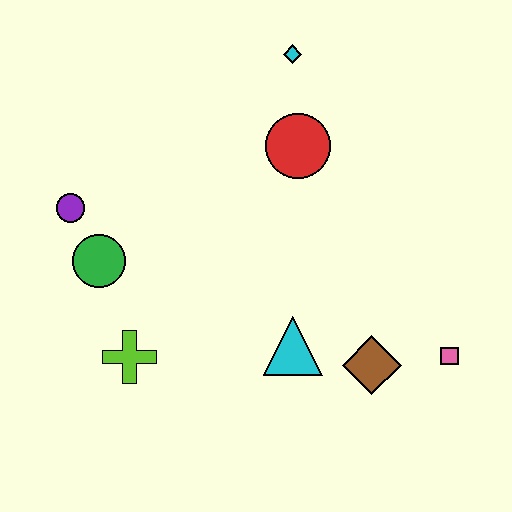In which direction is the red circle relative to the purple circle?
The red circle is to the right of the purple circle.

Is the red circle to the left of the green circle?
No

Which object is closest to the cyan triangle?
The brown diamond is closest to the cyan triangle.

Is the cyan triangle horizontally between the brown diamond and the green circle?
Yes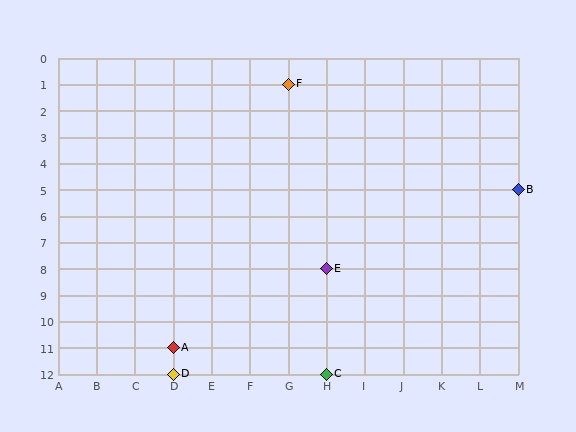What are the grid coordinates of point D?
Point D is at grid coordinates (D, 12).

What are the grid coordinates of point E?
Point E is at grid coordinates (H, 8).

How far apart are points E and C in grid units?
Points E and C are 4 rows apart.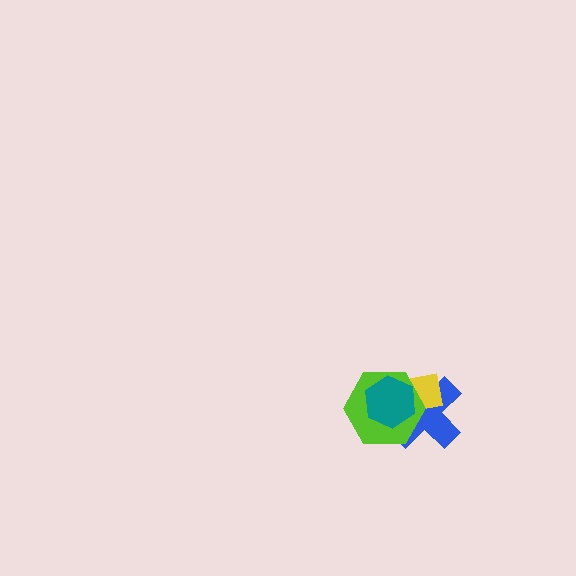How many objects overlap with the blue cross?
3 objects overlap with the blue cross.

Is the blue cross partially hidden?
Yes, it is partially covered by another shape.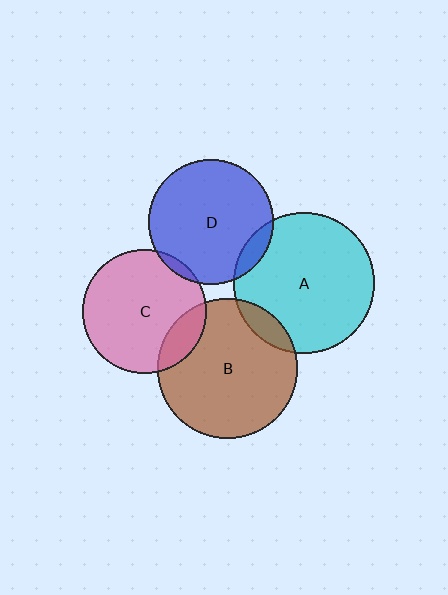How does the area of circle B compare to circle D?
Approximately 1.2 times.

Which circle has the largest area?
Circle A (cyan).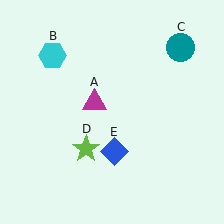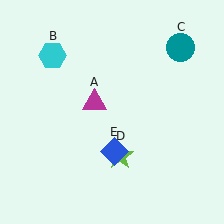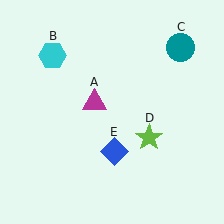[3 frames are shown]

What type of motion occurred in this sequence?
The lime star (object D) rotated counterclockwise around the center of the scene.